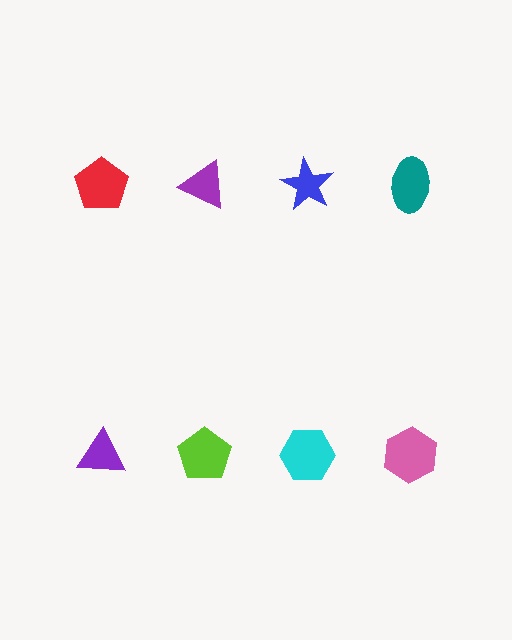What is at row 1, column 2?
A purple triangle.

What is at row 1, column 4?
A teal ellipse.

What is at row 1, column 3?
A blue star.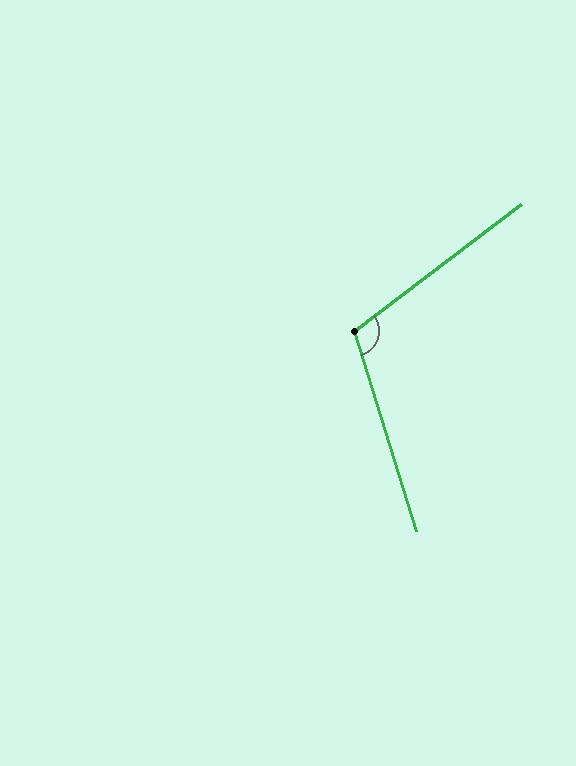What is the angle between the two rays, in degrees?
Approximately 110 degrees.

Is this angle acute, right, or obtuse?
It is obtuse.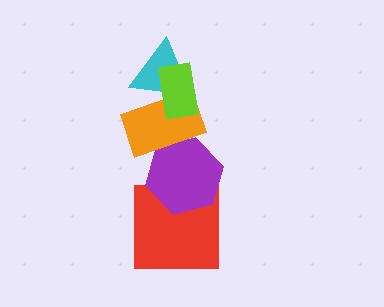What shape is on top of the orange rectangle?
The cyan triangle is on top of the orange rectangle.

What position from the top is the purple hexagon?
The purple hexagon is 4th from the top.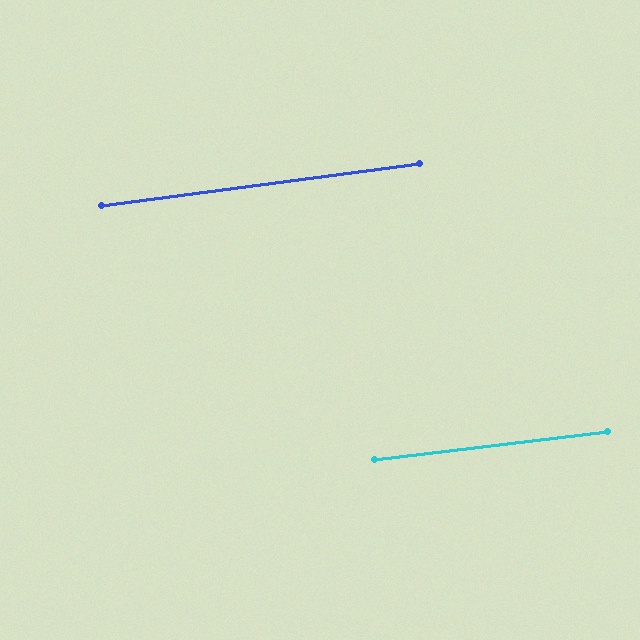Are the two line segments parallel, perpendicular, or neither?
Parallel — their directions differ by only 0.8°.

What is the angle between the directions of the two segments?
Approximately 1 degree.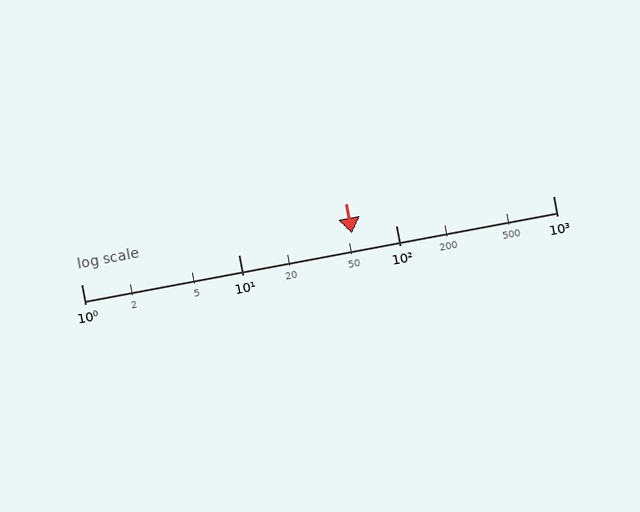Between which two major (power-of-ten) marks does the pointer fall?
The pointer is between 10 and 100.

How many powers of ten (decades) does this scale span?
The scale spans 3 decades, from 1 to 1000.